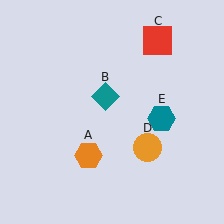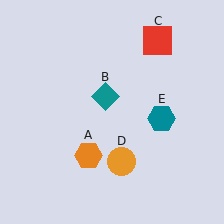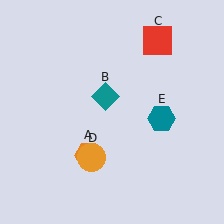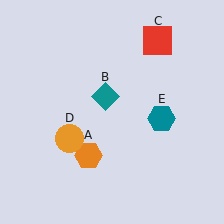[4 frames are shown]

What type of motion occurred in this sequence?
The orange circle (object D) rotated clockwise around the center of the scene.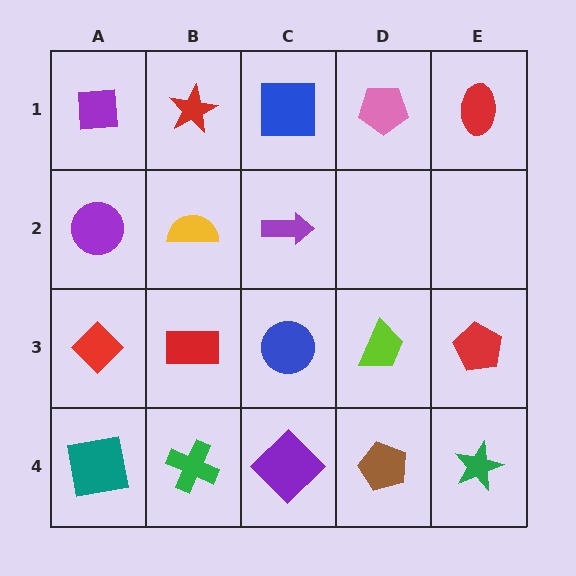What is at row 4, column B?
A green cross.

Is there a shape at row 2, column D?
No, that cell is empty.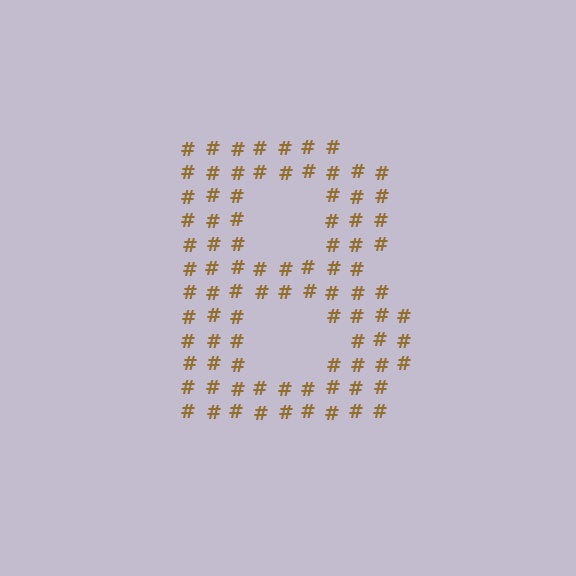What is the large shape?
The large shape is the letter B.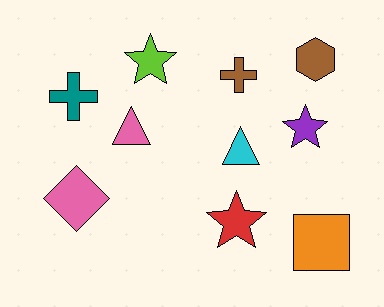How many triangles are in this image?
There are 2 triangles.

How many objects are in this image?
There are 10 objects.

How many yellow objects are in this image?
There are no yellow objects.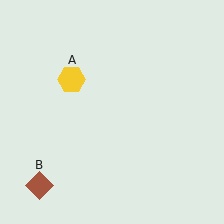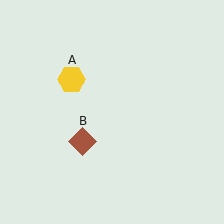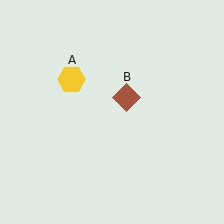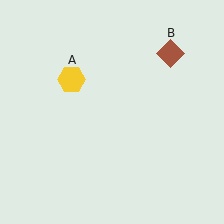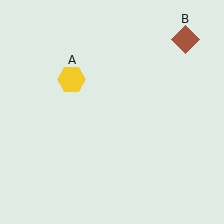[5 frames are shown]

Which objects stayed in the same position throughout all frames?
Yellow hexagon (object A) remained stationary.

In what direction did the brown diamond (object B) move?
The brown diamond (object B) moved up and to the right.